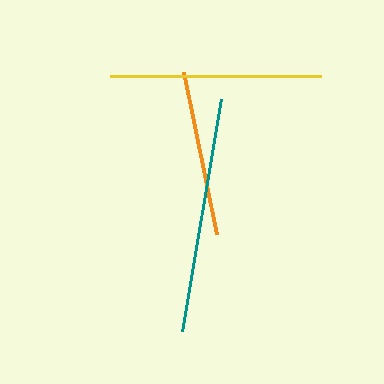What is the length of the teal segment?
The teal segment is approximately 235 pixels long.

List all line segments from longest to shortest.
From longest to shortest: teal, yellow, orange.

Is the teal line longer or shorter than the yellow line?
The teal line is longer than the yellow line.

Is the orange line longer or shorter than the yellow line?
The yellow line is longer than the orange line.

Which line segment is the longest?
The teal line is the longest at approximately 235 pixels.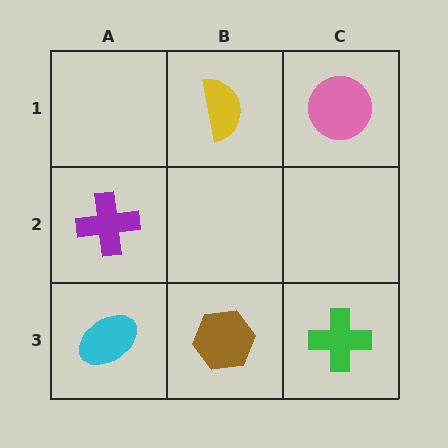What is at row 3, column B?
A brown hexagon.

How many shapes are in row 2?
1 shape.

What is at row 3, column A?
A cyan ellipse.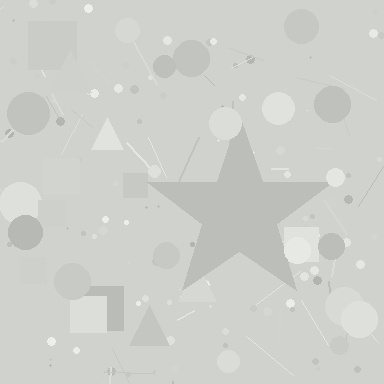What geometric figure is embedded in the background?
A star is embedded in the background.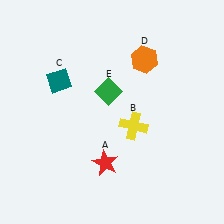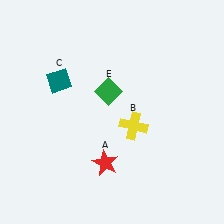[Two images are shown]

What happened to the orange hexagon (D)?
The orange hexagon (D) was removed in Image 2. It was in the top-right area of Image 1.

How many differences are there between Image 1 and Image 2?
There is 1 difference between the two images.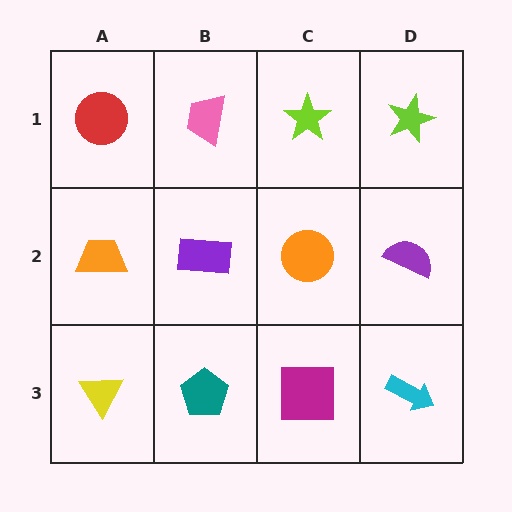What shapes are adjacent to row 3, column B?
A purple rectangle (row 2, column B), a yellow triangle (row 3, column A), a magenta square (row 3, column C).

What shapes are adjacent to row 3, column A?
An orange trapezoid (row 2, column A), a teal pentagon (row 3, column B).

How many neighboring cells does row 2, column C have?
4.